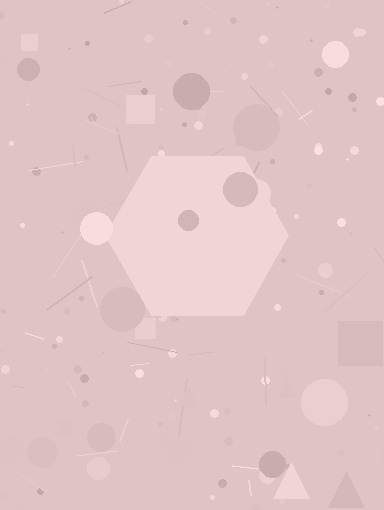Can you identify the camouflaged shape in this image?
The camouflaged shape is a hexagon.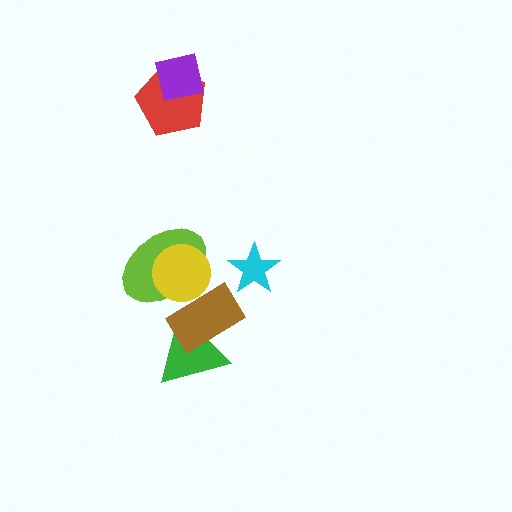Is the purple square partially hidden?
No, no other shape covers it.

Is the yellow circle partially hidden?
Yes, it is partially covered by another shape.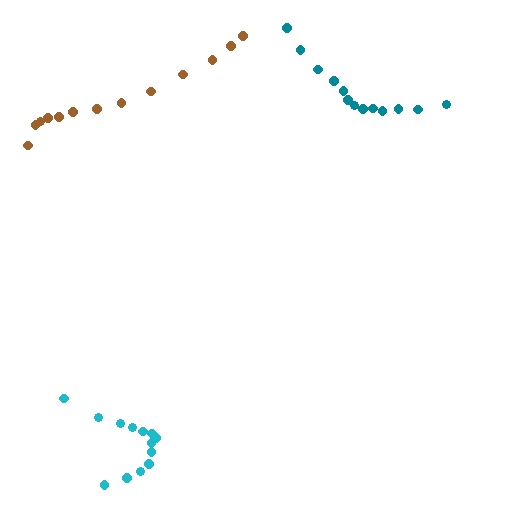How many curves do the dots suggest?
There are 3 distinct paths.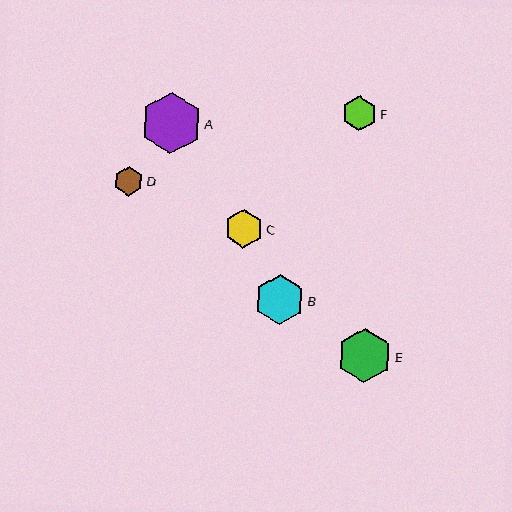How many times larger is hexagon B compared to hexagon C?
Hexagon B is approximately 1.3 times the size of hexagon C.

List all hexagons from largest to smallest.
From largest to smallest: A, E, B, C, F, D.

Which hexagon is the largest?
Hexagon A is the largest with a size of approximately 61 pixels.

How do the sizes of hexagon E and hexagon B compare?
Hexagon E and hexagon B are approximately the same size.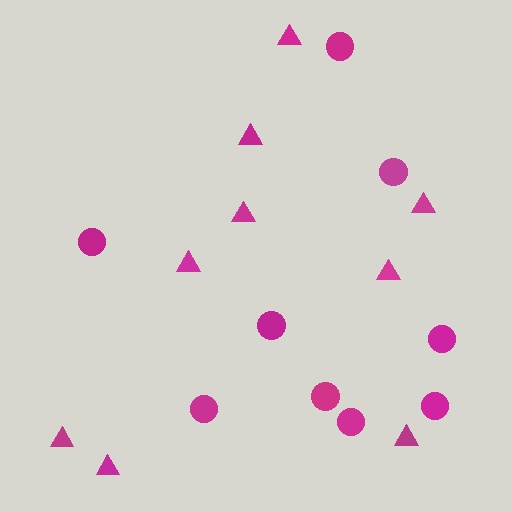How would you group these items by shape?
There are 2 groups: one group of triangles (9) and one group of circles (9).